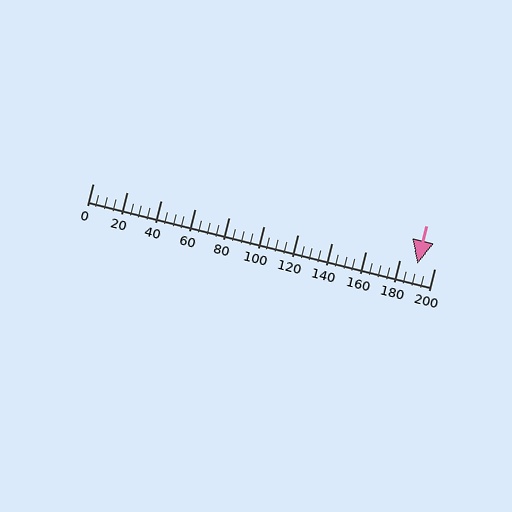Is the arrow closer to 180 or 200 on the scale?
The arrow is closer to 200.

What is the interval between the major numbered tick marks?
The major tick marks are spaced 20 units apart.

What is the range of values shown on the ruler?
The ruler shows values from 0 to 200.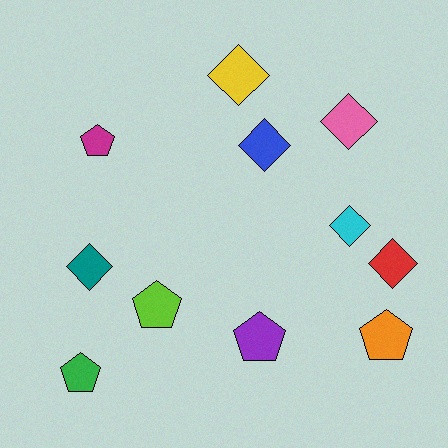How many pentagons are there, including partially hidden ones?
There are 5 pentagons.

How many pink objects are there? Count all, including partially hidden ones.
There is 1 pink object.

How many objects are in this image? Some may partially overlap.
There are 11 objects.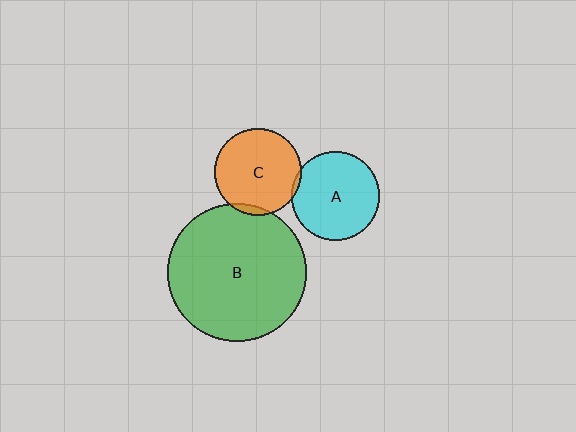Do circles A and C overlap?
Yes.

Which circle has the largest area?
Circle B (green).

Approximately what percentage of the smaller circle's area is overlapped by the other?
Approximately 5%.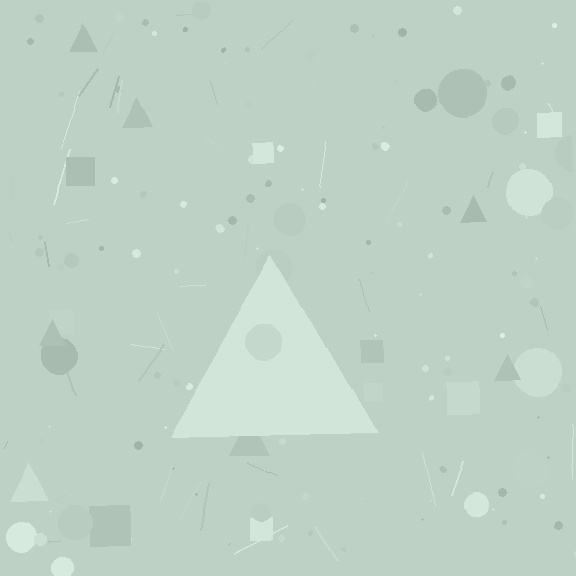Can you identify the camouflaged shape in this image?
The camouflaged shape is a triangle.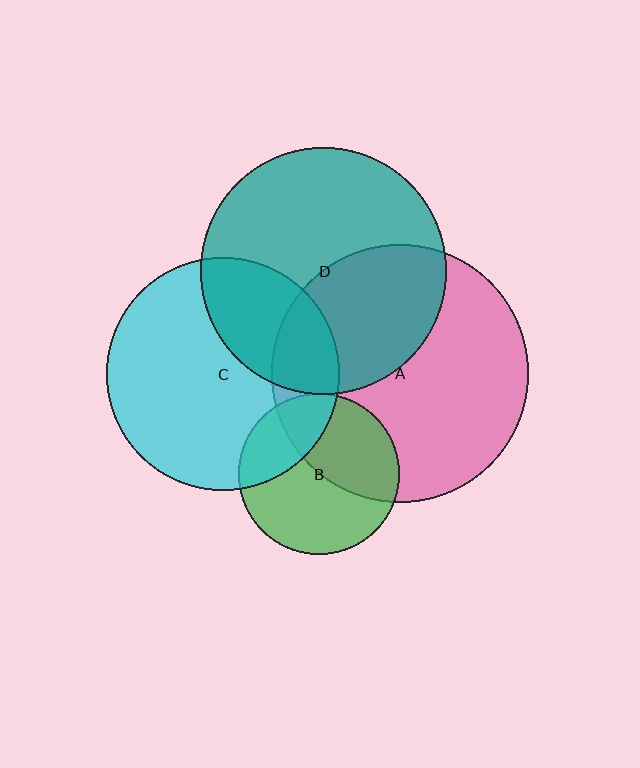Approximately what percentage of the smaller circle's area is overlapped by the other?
Approximately 25%.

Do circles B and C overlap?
Yes.